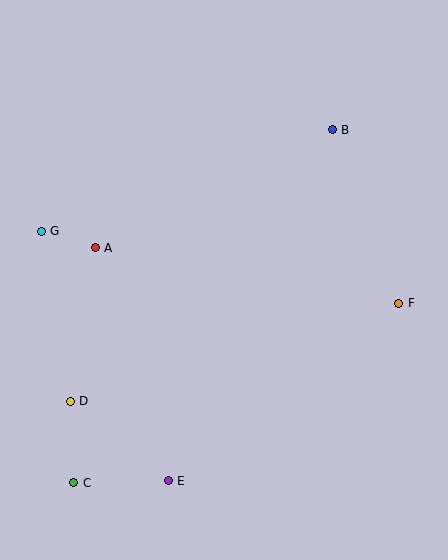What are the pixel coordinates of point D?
Point D is at (70, 401).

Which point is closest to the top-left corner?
Point G is closest to the top-left corner.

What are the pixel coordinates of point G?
Point G is at (41, 231).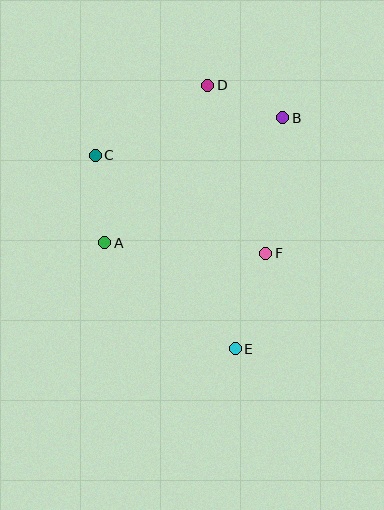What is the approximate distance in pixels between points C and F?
The distance between C and F is approximately 197 pixels.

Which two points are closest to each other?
Points B and D are closest to each other.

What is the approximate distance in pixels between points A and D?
The distance between A and D is approximately 188 pixels.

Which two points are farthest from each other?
Points D and E are farthest from each other.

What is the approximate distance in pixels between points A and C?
The distance between A and C is approximately 88 pixels.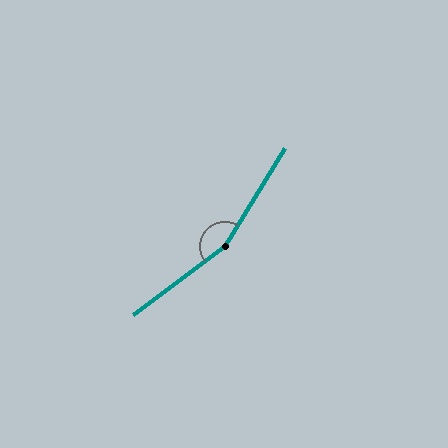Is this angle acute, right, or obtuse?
It is obtuse.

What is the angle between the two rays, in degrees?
Approximately 159 degrees.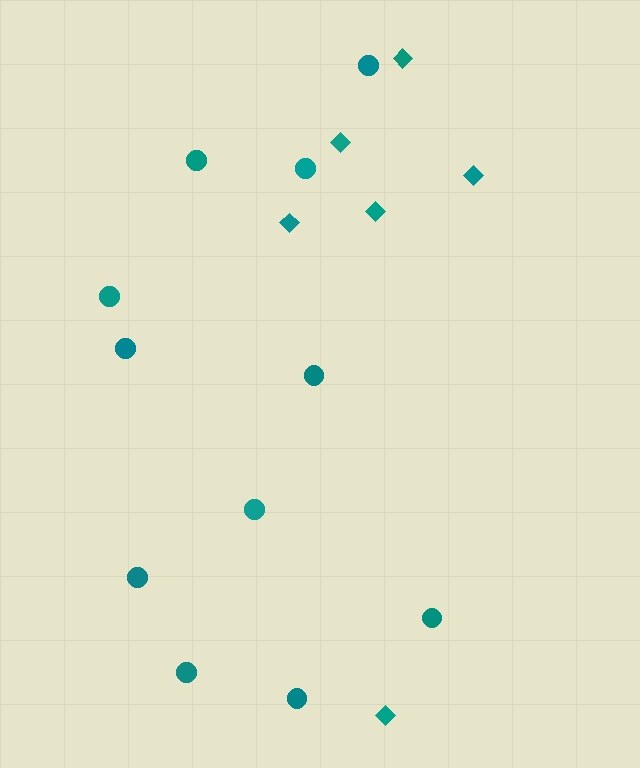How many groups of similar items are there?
There are 2 groups: one group of circles (11) and one group of diamonds (6).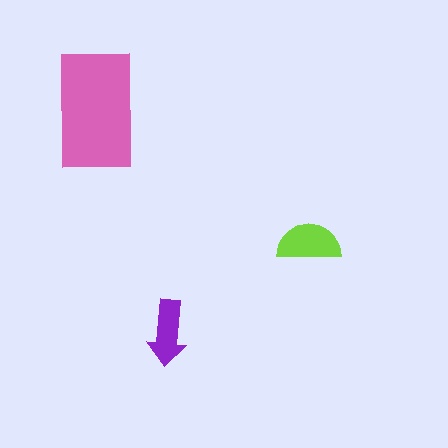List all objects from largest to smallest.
The pink rectangle, the lime semicircle, the purple arrow.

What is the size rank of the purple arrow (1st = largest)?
3rd.